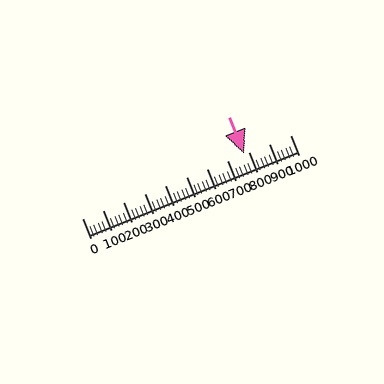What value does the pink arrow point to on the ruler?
The pink arrow points to approximately 780.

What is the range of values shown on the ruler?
The ruler shows values from 0 to 1000.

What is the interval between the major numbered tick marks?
The major tick marks are spaced 100 units apart.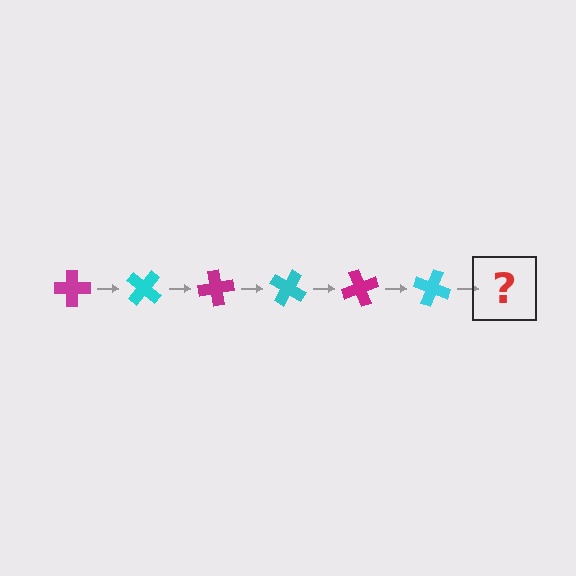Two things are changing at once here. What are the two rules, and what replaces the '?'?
The two rules are that it rotates 40 degrees each step and the color cycles through magenta and cyan. The '?' should be a magenta cross, rotated 240 degrees from the start.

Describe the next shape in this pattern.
It should be a magenta cross, rotated 240 degrees from the start.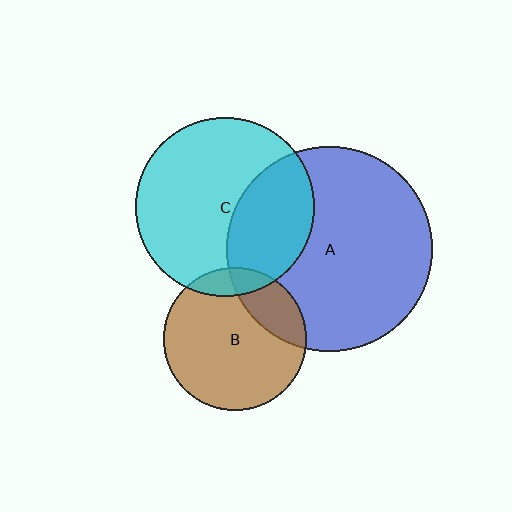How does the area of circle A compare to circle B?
Approximately 2.1 times.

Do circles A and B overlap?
Yes.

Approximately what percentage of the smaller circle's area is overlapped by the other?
Approximately 20%.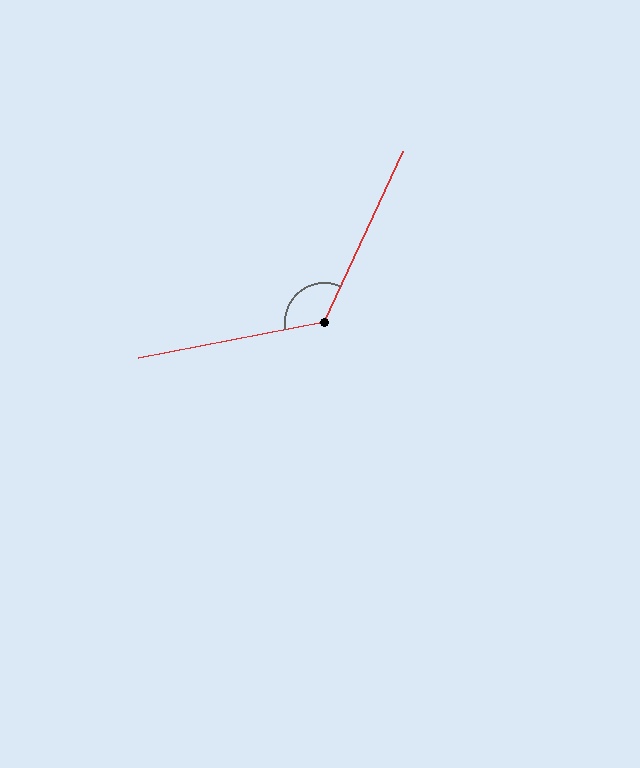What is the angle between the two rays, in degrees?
Approximately 126 degrees.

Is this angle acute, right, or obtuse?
It is obtuse.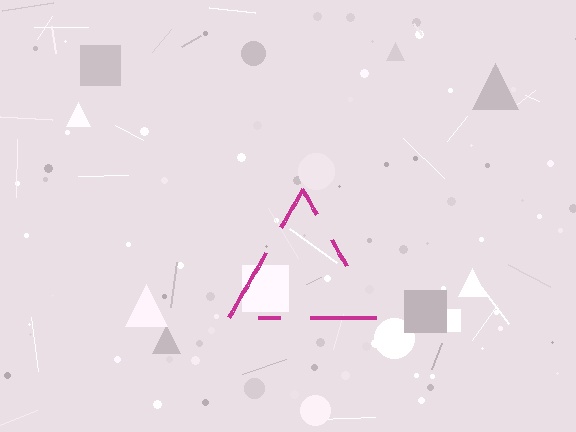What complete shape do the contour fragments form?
The contour fragments form a triangle.